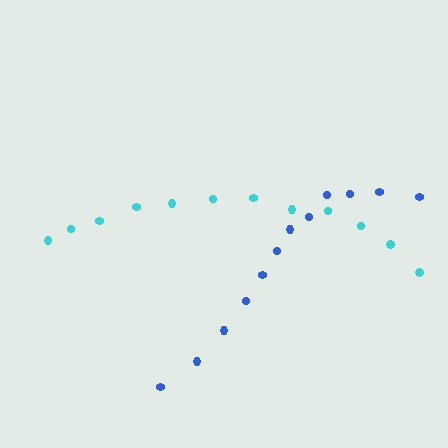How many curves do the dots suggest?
There are 2 distinct paths.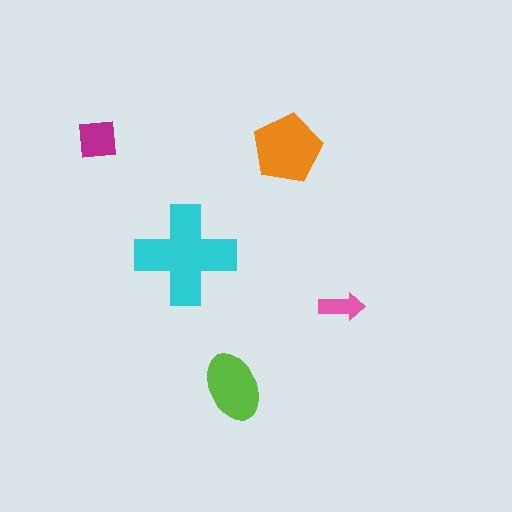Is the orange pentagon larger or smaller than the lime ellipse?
Larger.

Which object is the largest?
The cyan cross.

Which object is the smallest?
The pink arrow.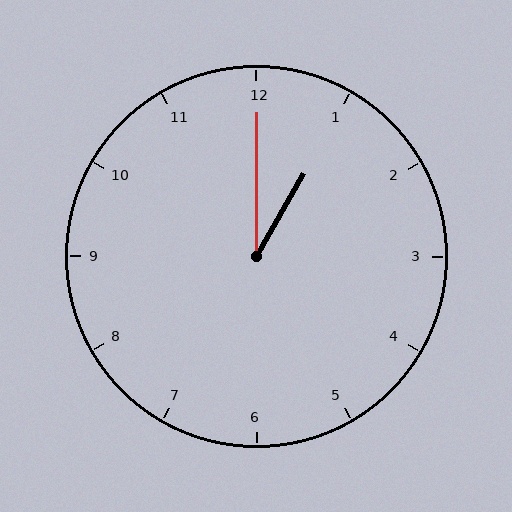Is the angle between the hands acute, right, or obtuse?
It is acute.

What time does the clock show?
1:00.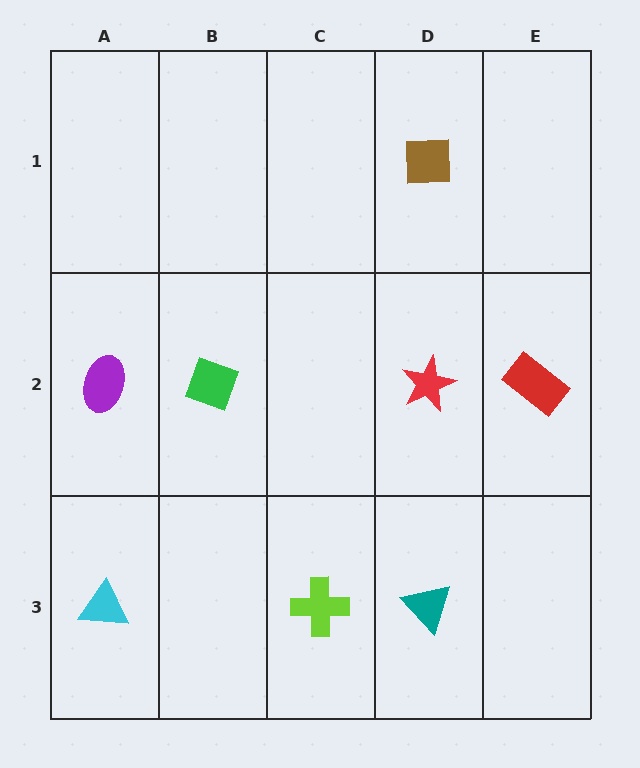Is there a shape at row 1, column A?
No, that cell is empty.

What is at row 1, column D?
A brown square.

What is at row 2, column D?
A red star.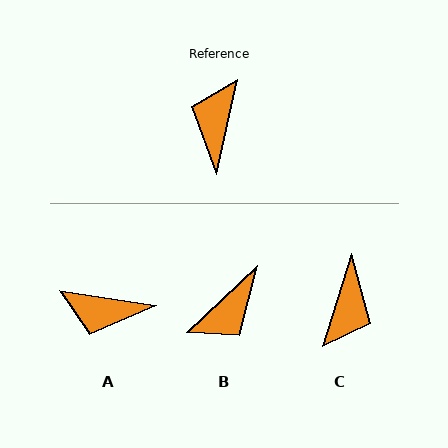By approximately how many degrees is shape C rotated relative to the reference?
Approximately 175 degrees counter-clockwise.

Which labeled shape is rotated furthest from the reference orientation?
C, about 175 degrees away.